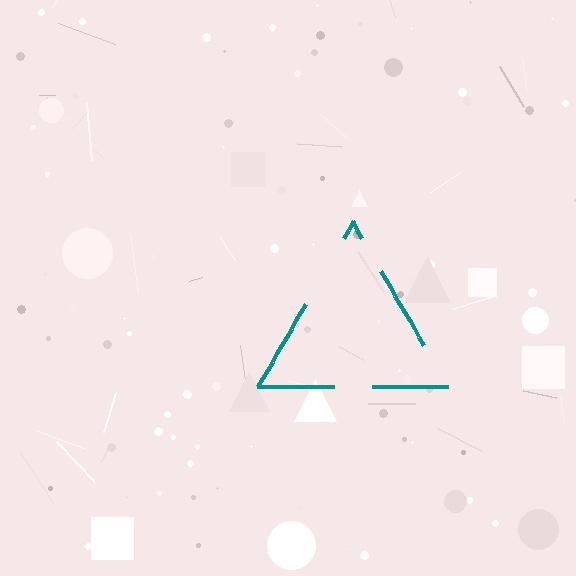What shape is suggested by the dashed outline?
The dashed outline suggests a triangle.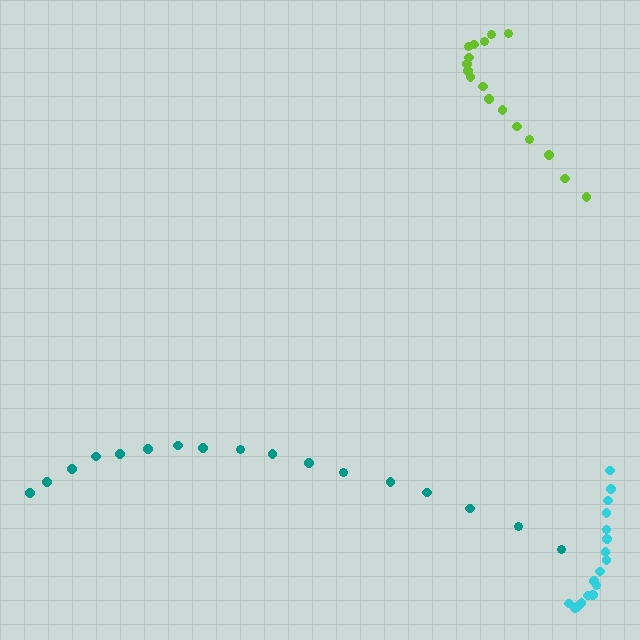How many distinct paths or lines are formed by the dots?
There are 3 distinct paths.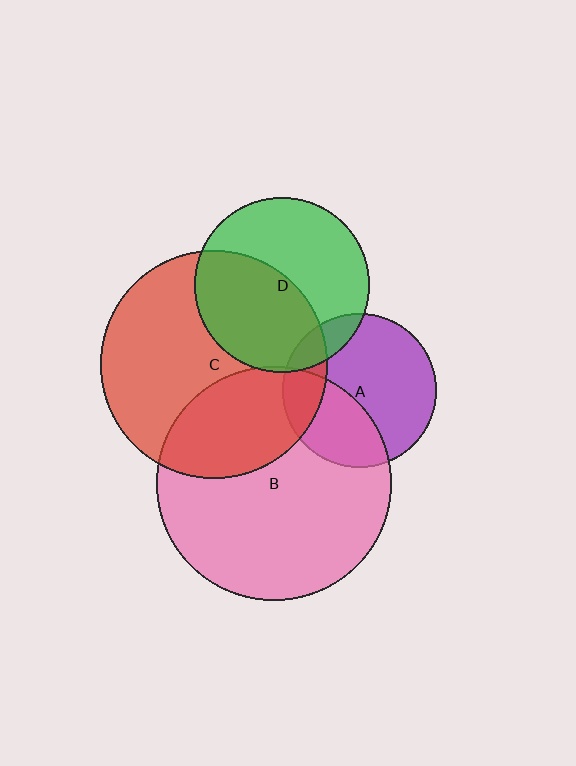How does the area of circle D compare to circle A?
Approximately 1.3 times.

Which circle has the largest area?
Circle B (pink).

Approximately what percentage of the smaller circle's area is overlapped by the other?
Approximately 5%.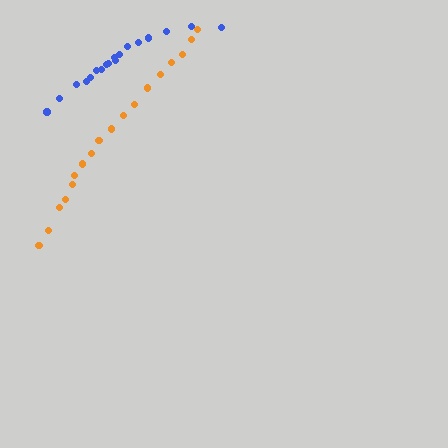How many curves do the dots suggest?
There are 2 distinct paths.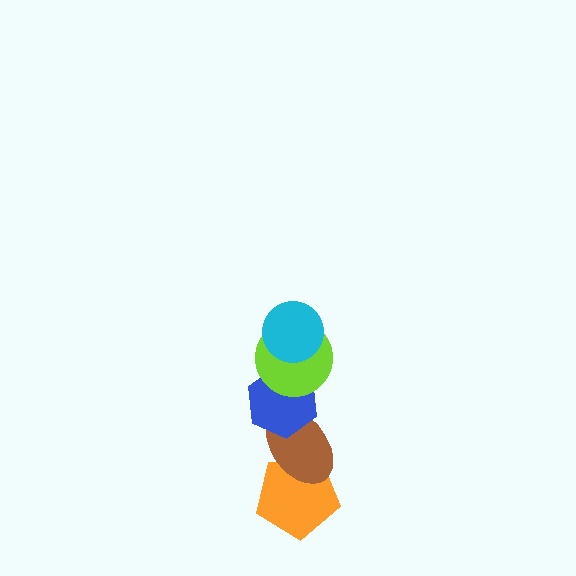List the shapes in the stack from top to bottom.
From top to bottom: the cyan circle, the lime circle, the blue hexagon, the brown ellipse, the orange pentagon.